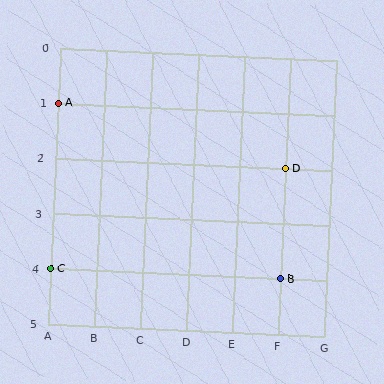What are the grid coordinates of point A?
Point A is at grid coordinates (A, 1).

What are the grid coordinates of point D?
Point D is at grid coordinates (F, 2).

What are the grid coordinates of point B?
Point B is at grid coordinates (F, 4).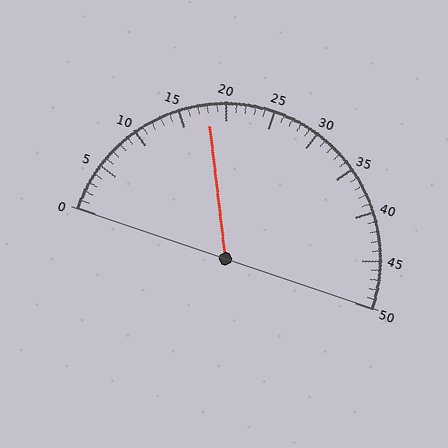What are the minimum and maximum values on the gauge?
The gauge ranges from 0 to 50.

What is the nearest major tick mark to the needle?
The nearest major tick mark is 20.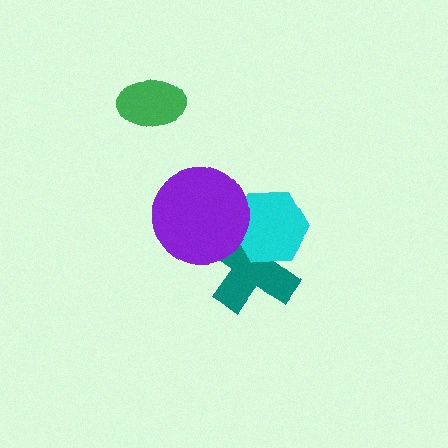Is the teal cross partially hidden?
Yes, it is partially covered by another shape.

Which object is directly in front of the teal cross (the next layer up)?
The cyan hexagon is directly in front of the teal cross.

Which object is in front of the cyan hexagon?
The purple circle is in front of the cyan hexagon.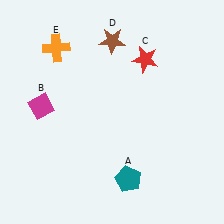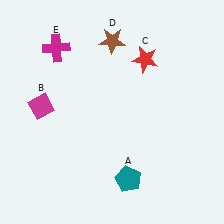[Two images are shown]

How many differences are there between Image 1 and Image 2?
There is 1 difference between the two images.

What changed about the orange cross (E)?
In Image 1, E is orange. In Image 2, it changed to magenta.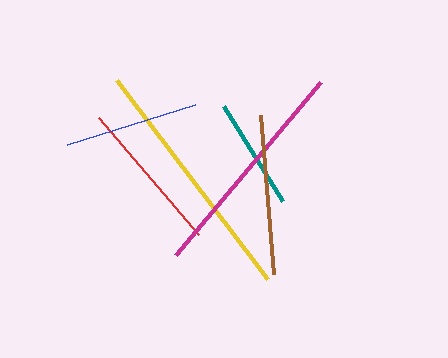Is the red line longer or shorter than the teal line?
The red line is longer than the teal line.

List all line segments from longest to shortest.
From longest to shortest: yellow, magenta, brown, red, blue, teal.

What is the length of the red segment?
The red segment is approximately 154 pixels long.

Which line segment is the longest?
The yellow line is the longest at approximately 249 pixels.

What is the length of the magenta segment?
The magenta segment is approximately 226 pixels long.